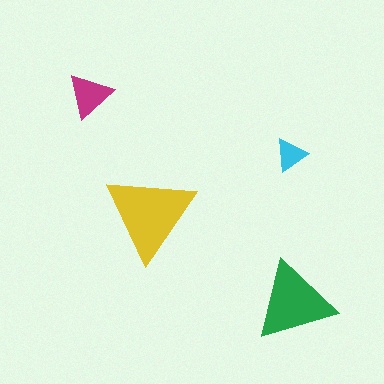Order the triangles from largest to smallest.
the yellow one, the green one, the magenta one, the cyan one.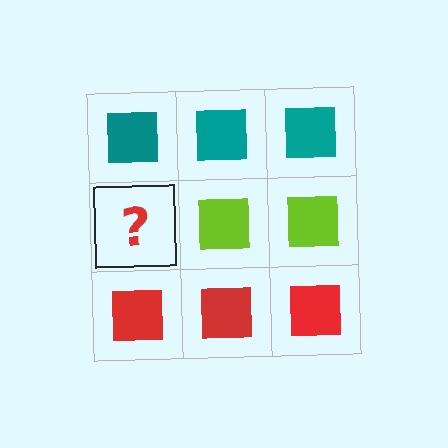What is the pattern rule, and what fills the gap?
The rule is that each row has a consistent color. The gap should be filled with a lime square.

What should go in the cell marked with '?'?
The missing cell should contain a lime square.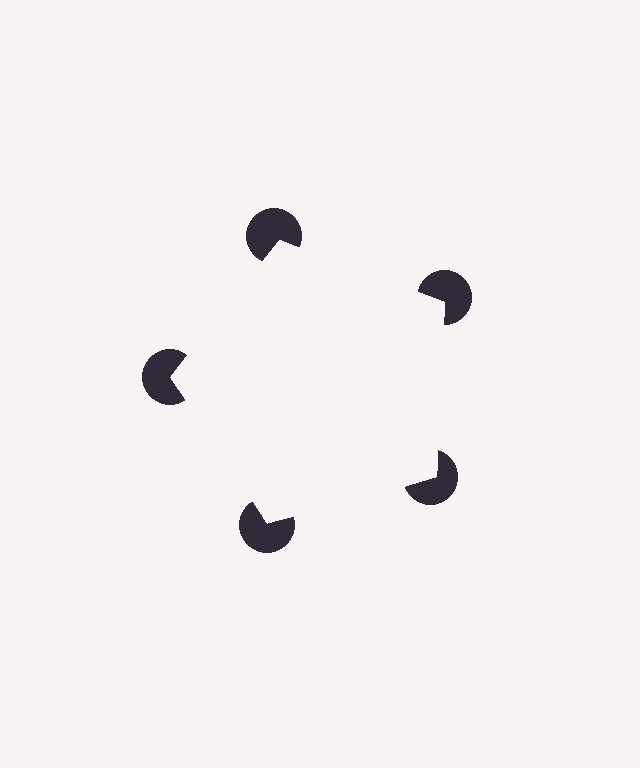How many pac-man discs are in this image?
There are 5 — one at each vertex of the illusory pentagon.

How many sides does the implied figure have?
5 sides.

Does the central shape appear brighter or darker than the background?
It typically appears slightly brighter than the background, even though no actual brightness change is drawn.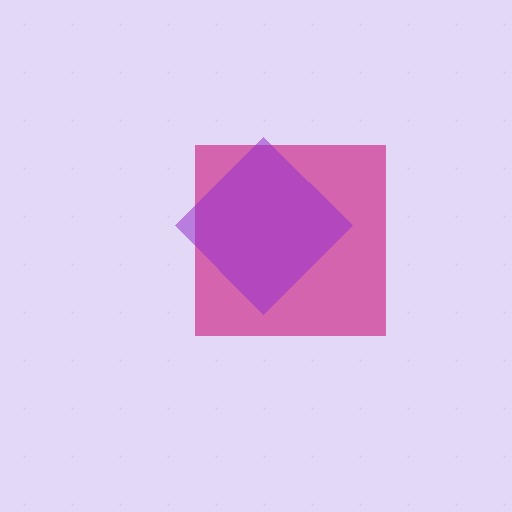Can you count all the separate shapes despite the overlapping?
Yes, there are 2 separate shapes.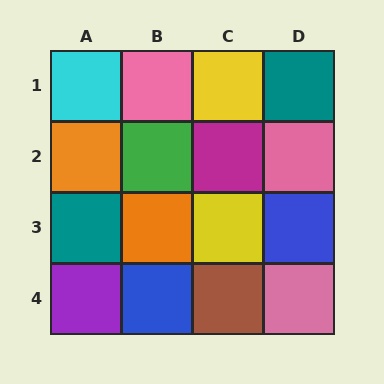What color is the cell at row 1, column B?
Pink.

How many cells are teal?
2 cells are teal.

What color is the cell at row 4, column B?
Blue.